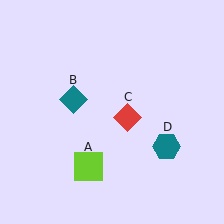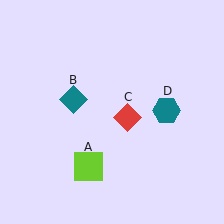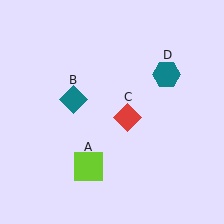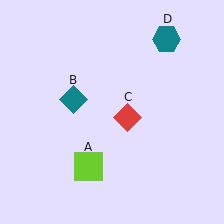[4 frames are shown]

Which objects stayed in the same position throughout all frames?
Lime square (object A) and teal diamond (object B) and red diamond (object C) remained stationary.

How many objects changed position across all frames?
1 object changed position: teal hexagon (object D).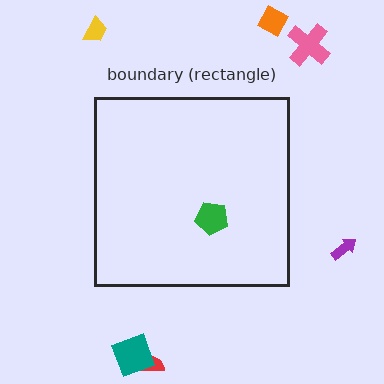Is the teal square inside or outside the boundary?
Outside.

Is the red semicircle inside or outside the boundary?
Outside.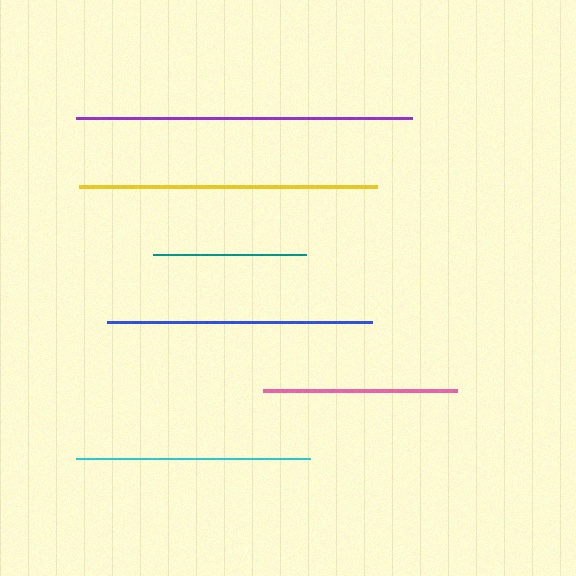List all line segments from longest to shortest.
From longest to shortest: purple, yellow, blue, cyan, pink, teal.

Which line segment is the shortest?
The teal line is the shortest at approximately 153 pixels.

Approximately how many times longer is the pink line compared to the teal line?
The pink line is approximately 1.3 times the length of the teal line.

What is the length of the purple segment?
The purple segment is approximately 336 pixels long.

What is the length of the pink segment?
The pink segment is approximately 194 pixels long.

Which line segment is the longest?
The purple line is the longest at approximately 336 pixels.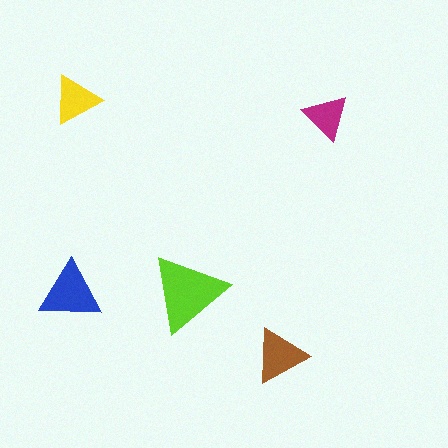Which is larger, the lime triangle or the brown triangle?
The lime one.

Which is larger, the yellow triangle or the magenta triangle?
The yellow one.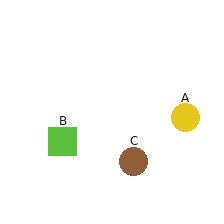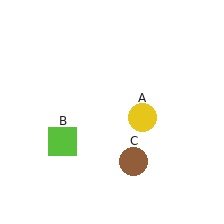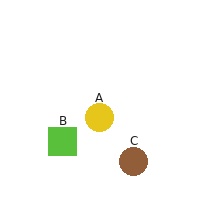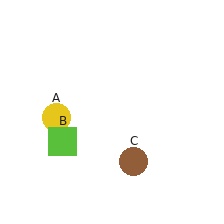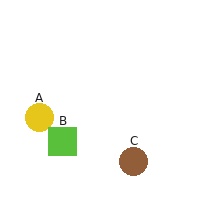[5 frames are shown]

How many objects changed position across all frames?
1 object changed position: yellow circle (object A).